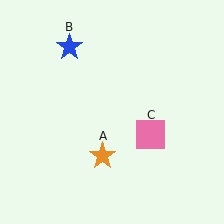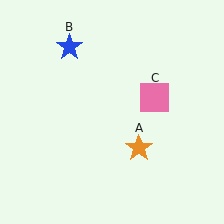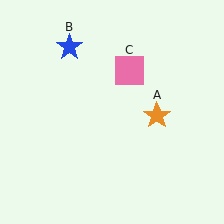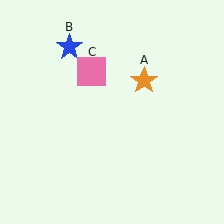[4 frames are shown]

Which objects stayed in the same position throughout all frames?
Blue star (object B) remained stationary.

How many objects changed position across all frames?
2 objects changed position: orange star (object A), pink square (object C).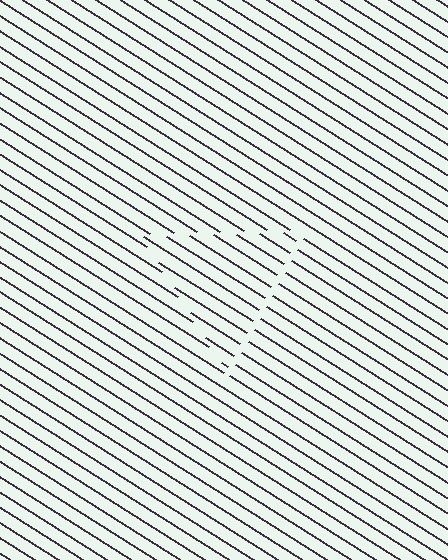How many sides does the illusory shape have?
3 sides — the line-ends trace a triangle.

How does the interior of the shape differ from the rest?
The interior of the shape contains the same grating, shifted by half a period — the contour is defined by the phase discontinuity where line-ends from the inner and outer gratings abut.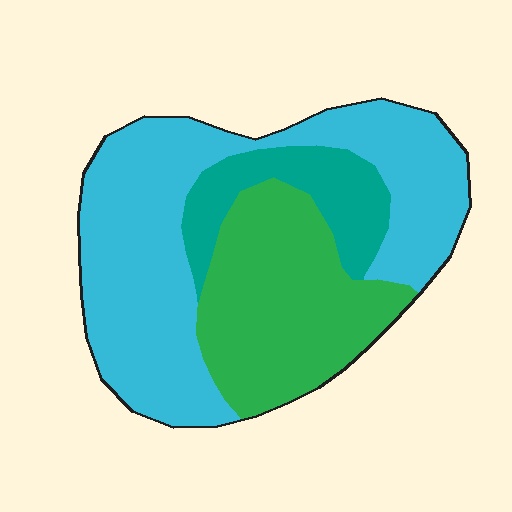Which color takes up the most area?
Cyan, at roughly 55%.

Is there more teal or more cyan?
Cyan.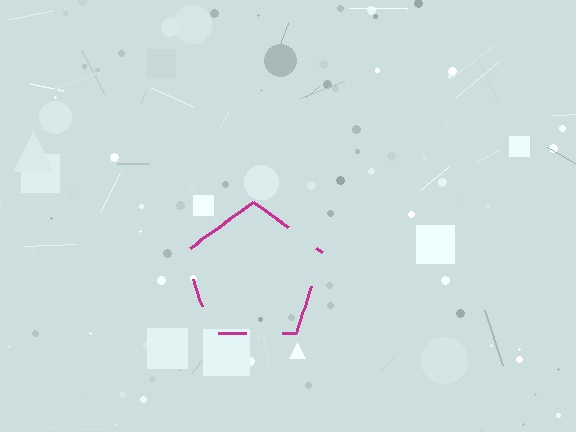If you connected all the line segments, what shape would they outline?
They would outline a pentagon.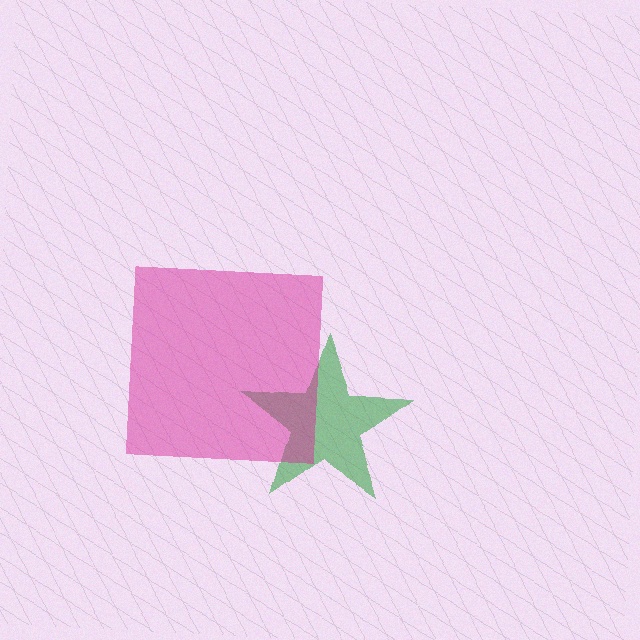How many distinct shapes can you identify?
There are 2 distinct shapes: a green star, a magenta square.